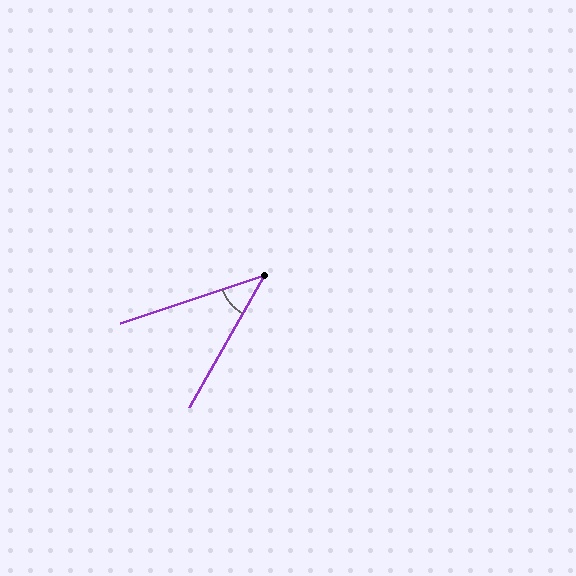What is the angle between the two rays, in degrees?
Approximately 42 degrees.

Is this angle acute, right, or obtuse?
It is acute.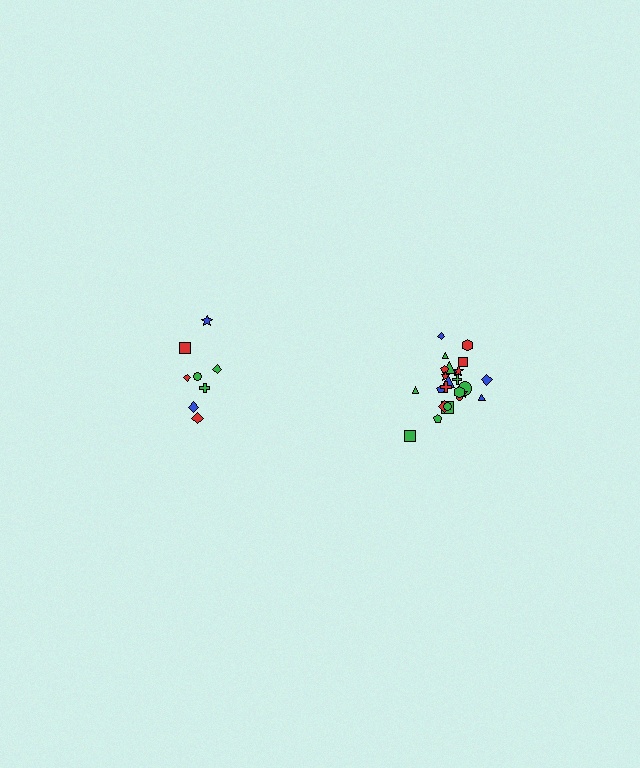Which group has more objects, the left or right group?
The right group.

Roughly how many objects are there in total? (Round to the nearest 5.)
Roughly 35 objects in total.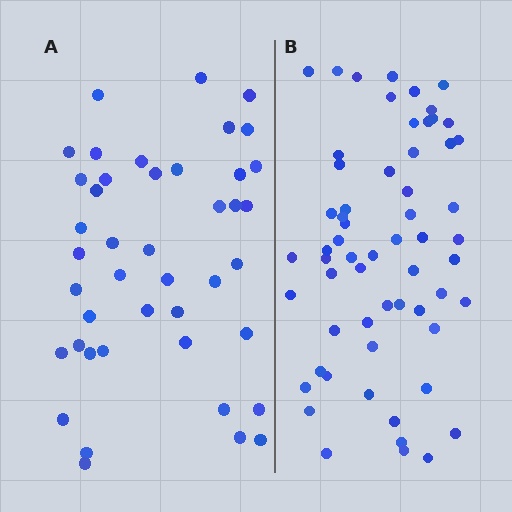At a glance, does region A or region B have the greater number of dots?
Region B (the right region) has more dots.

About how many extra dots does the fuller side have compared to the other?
Region B has approximately 15 more dots than region A.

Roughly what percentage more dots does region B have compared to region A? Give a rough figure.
About 40% more.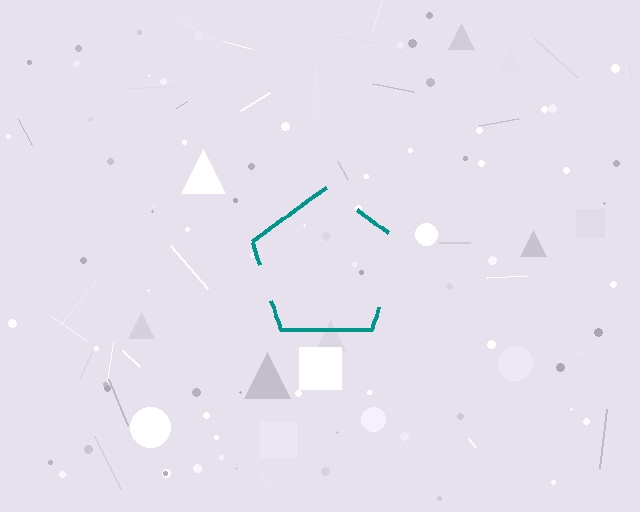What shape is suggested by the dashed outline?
The dashed outline suggests a pentagon.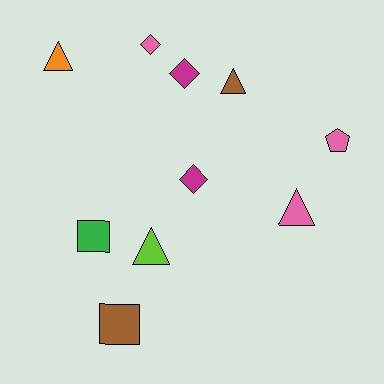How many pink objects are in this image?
There are 3 pink objects.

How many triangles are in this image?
There are 4 triangles.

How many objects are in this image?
There are 10 objects.